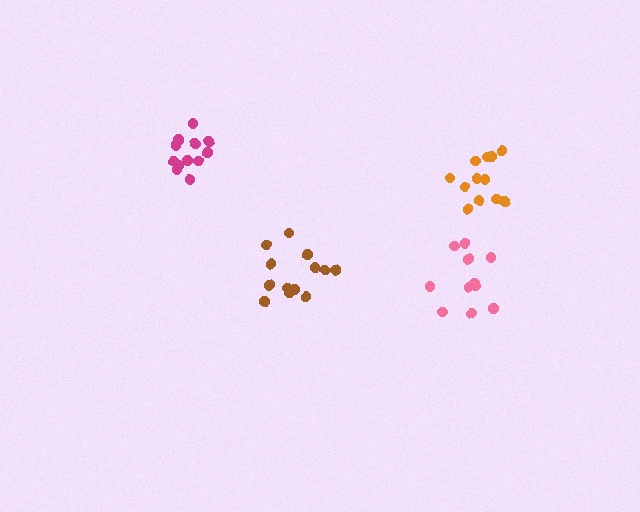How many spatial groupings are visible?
There are 4 spatial groupings.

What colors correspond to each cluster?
The clusters are colored: orange, magenta, pink, brown.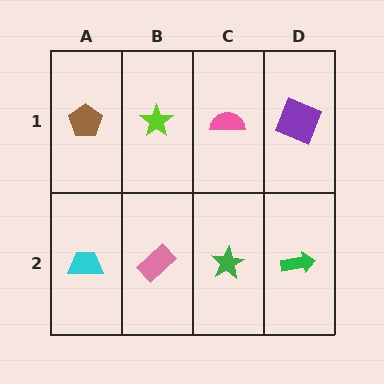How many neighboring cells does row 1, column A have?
2.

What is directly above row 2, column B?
A lime star.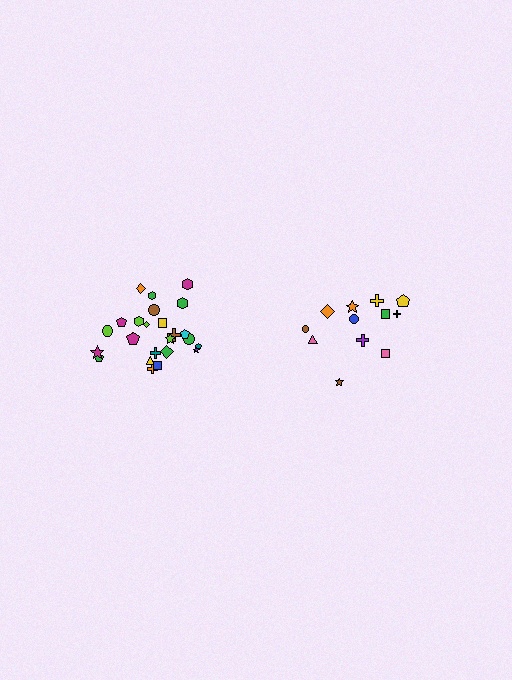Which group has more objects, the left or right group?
The left group.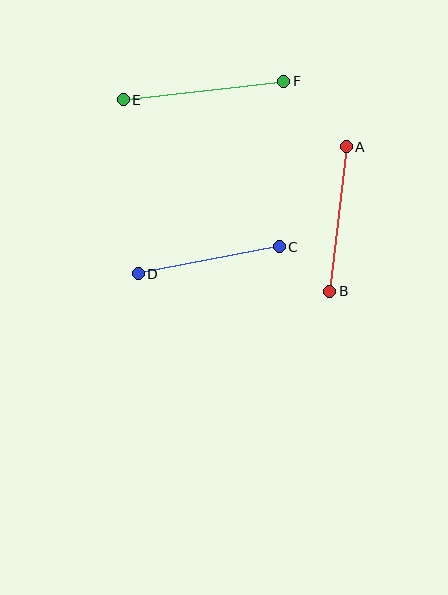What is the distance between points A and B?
The distance is approximately 145 pixels.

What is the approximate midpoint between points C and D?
The midpoint is at approximately (209, 260) pixels.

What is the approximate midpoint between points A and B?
The midpoint is at approximately (338, 219) pixels.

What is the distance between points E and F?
The distance is approximately 162 pixels.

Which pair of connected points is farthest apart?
Points E and F are farthest apart.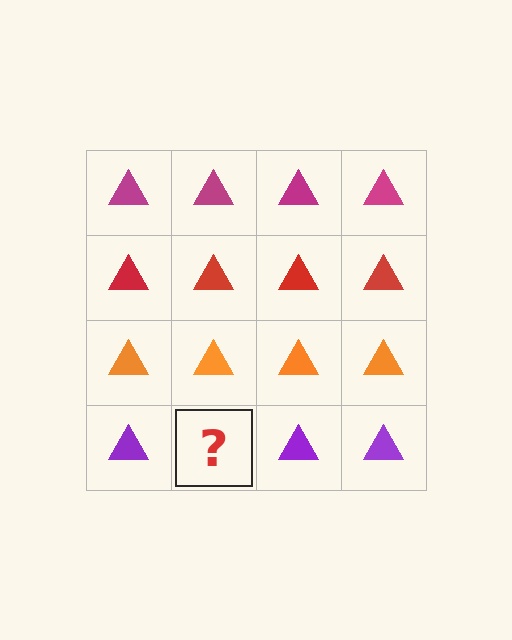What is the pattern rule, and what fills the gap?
The rule is that each row has a consistent color. The gap should be filled with a purple triangle.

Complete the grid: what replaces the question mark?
The question mark should be replaced with a purple triangle.